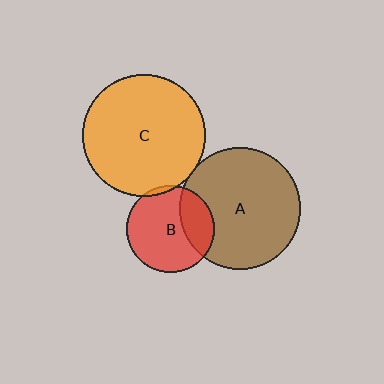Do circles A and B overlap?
Yes.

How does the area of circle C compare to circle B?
Approximately 2.0 times.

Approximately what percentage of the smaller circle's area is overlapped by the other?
Approximately 25%.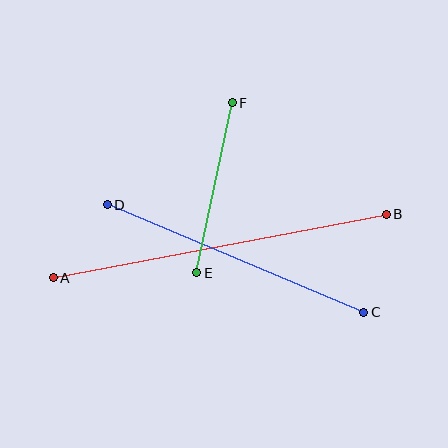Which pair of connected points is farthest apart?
Points A and B are farthest apart.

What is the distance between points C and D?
The distance is approximately 278 pixels.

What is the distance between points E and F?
The distance is approximately 174 pixels.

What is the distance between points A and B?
The distance is approximately 339 pixels.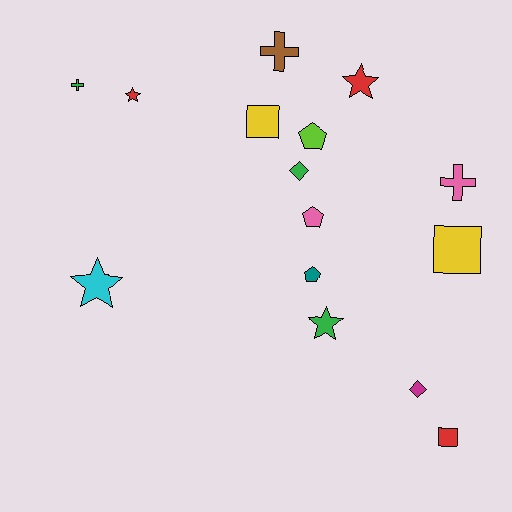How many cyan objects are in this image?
There is 1 cyan object.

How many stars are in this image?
There are 4 stars.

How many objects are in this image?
There are 15 objects.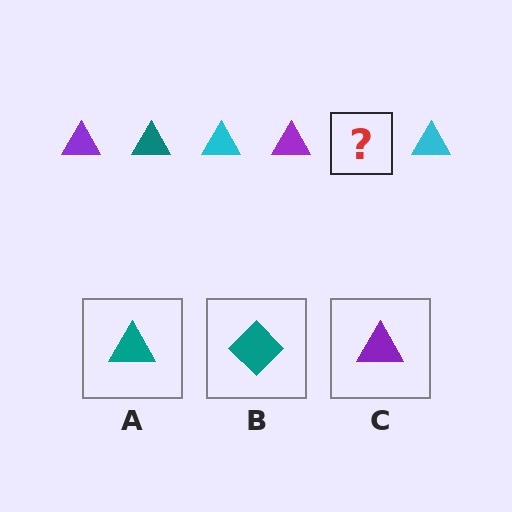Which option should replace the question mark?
Option A.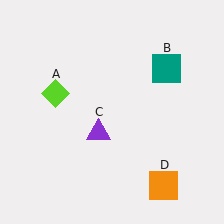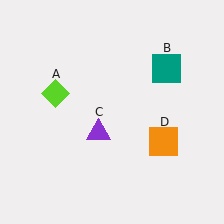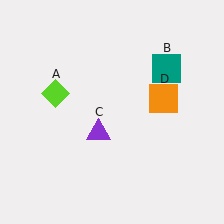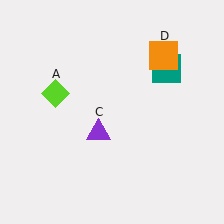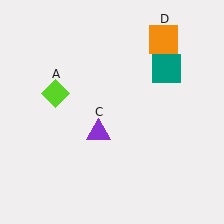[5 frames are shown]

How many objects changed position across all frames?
1 object changed position: orange square (object D).